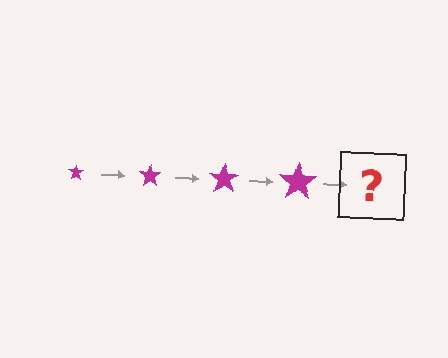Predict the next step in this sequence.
The next step is a magenta star, larger than the previous one.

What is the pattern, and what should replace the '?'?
The pattern is that the star gets progressively larger each step. The '?' should be a magenta star, larger than the previous one.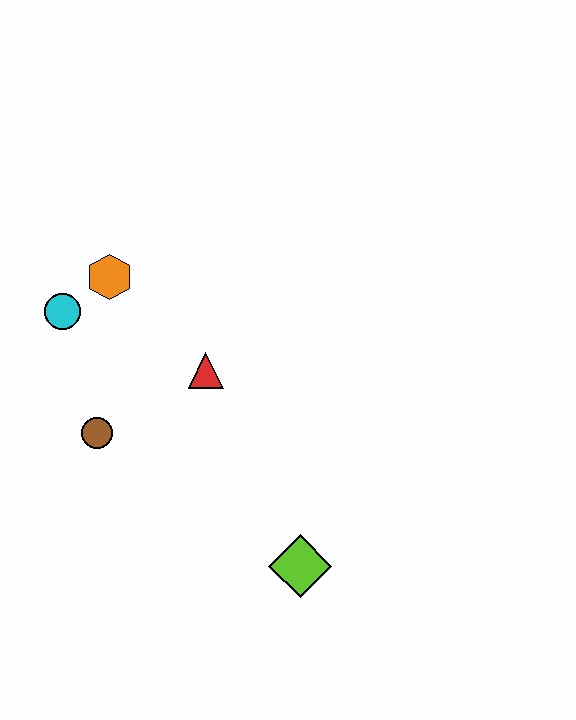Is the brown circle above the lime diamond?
Yes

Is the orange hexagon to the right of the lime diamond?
No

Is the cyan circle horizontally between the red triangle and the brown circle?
No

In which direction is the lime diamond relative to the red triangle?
The lime diamond is below the red triangle.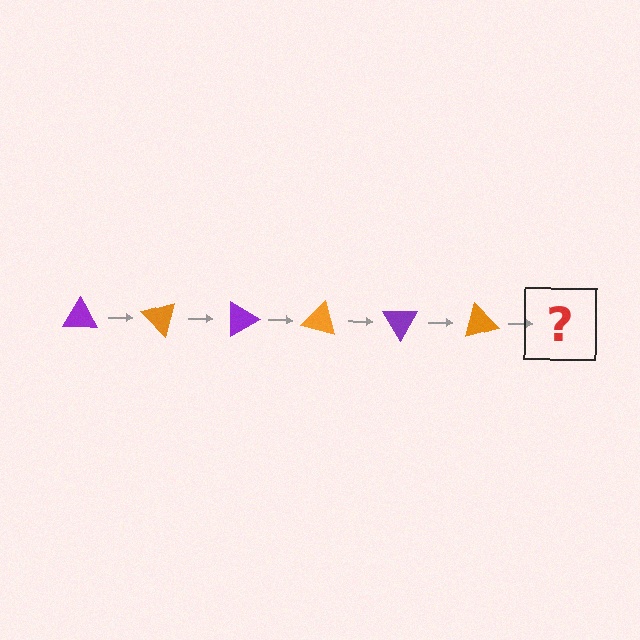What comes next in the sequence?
The next element should be a purple triangle, rotated 270 degrees from the start.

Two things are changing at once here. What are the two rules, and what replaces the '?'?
The two rules are that it rotates 45 degrees each step and the color cycles through purple and orange. The '?' should be a purple triangle, rotated 270 degrees from the start.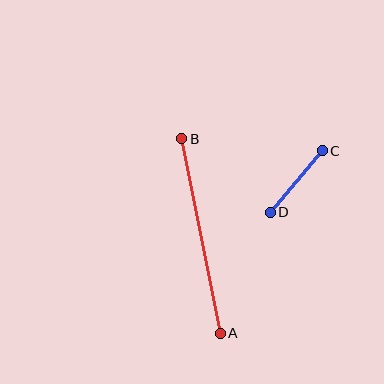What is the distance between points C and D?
The distance is approximately 81 pixels.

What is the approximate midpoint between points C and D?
The midpoint is at approximately (296, 181) pixels.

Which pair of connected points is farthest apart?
Points A and B are farthest apart.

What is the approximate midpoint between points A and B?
The midpoint is at approximately (201, 236) pixels.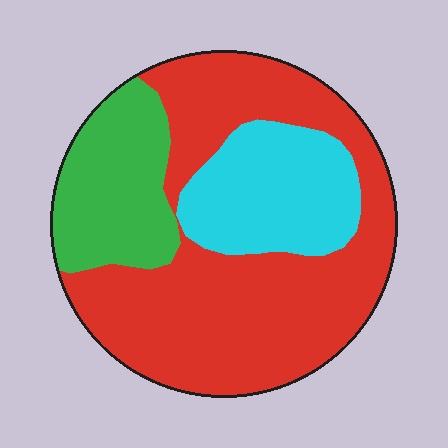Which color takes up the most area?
Red, at roughly 60%.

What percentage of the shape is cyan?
Cyan covers 21% of the shape.